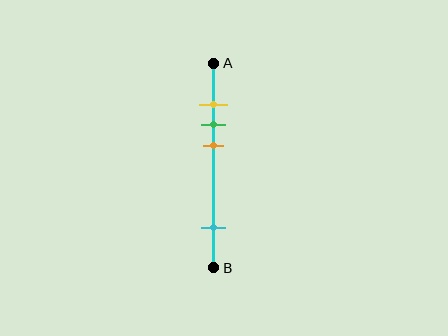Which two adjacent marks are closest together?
The yellow and green marks are the closest adjacent pair.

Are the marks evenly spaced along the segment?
No, the marks are not evenly spaced.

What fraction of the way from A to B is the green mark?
The green mark is approximately 30% (0.3) of the way from A to B.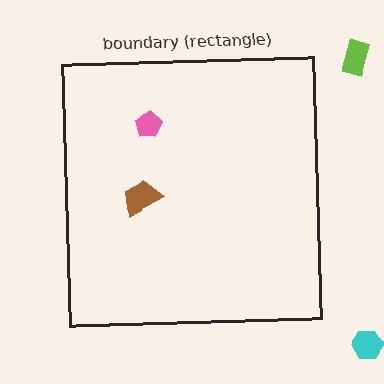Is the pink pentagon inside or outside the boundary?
Inside.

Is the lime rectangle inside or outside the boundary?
Outside.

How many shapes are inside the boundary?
2 inside, 2 outside.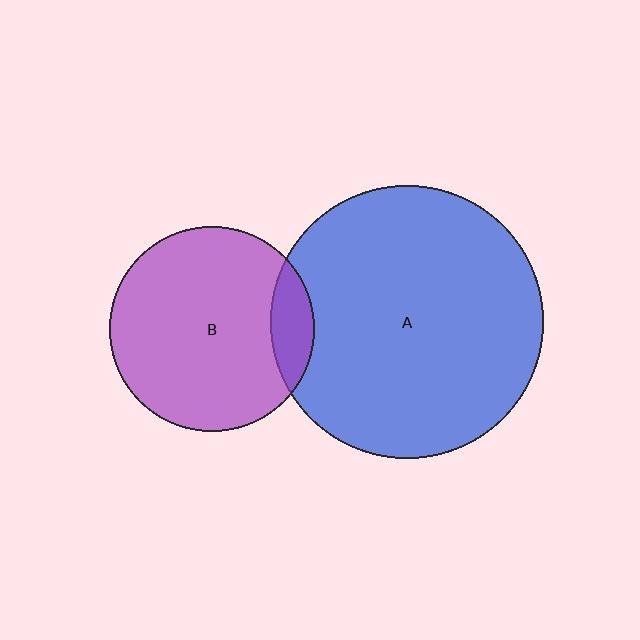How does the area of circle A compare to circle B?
Approximately 1.8 times.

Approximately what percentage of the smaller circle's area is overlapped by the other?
Approximately 10%.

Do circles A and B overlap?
Yes.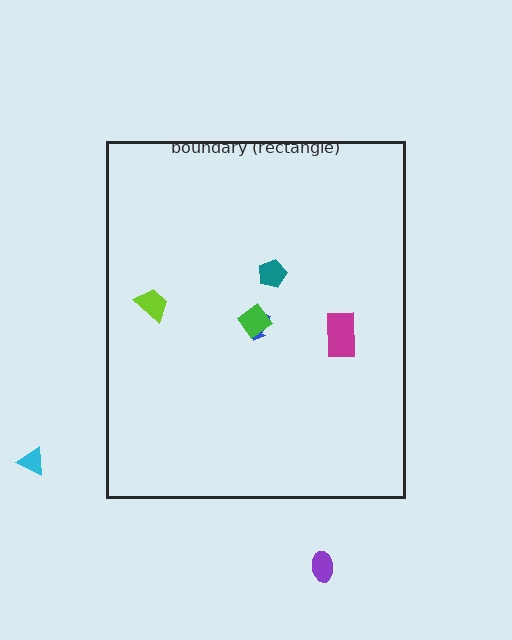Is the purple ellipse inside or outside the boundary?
Outside.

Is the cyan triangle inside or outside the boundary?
Outside.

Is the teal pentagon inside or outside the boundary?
Inside.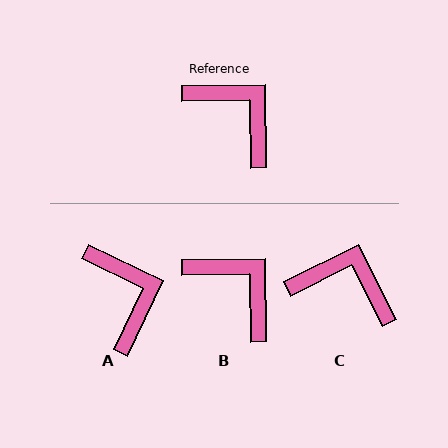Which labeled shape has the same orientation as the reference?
B.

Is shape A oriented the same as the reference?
No, it is off by about 27 degrees.